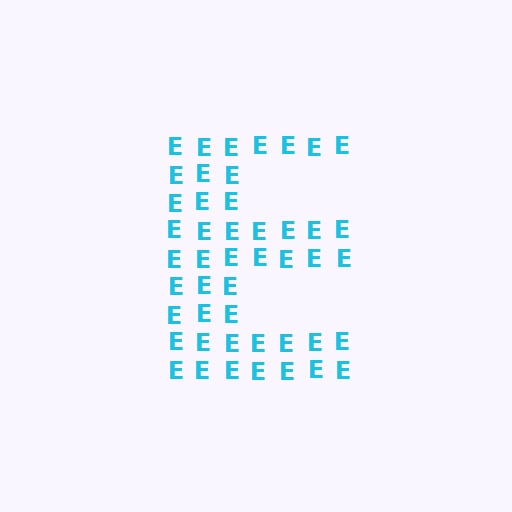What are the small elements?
The small elements are letter E's.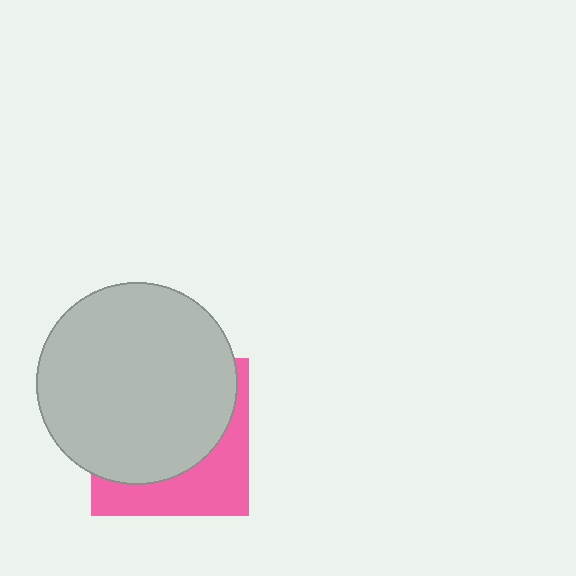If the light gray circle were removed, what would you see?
You would see the complete pink square.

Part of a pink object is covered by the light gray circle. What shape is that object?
It is a square.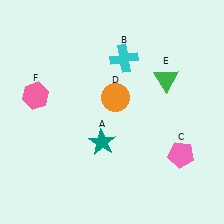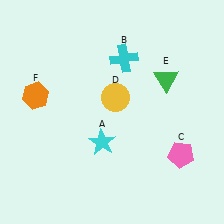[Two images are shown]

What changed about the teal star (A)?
In Image 1, A is teal. In Image 2, it changed to cyan.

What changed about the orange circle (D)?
In Image 1, D is orange. In Image 2, it changed to yellow.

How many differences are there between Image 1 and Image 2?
There are 3 differences between the two images.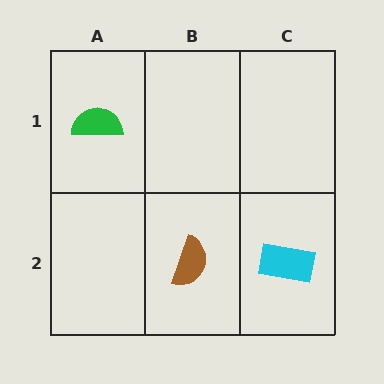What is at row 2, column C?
A cyan rectangle.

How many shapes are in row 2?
2 shapes.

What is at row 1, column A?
A green semicircle.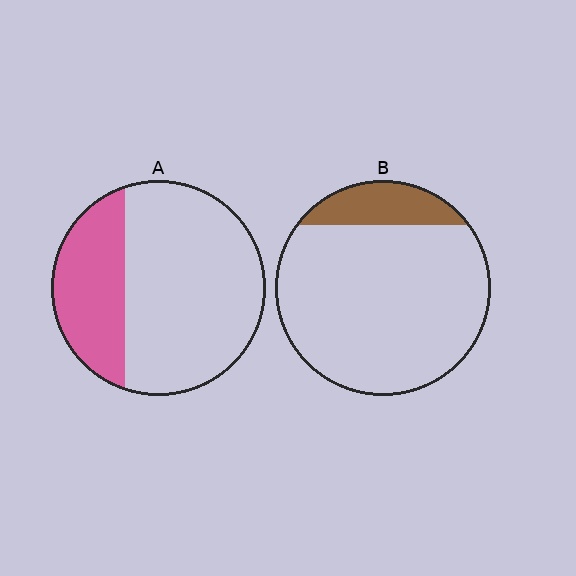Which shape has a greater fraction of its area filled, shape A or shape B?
Shape A.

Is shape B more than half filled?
No.